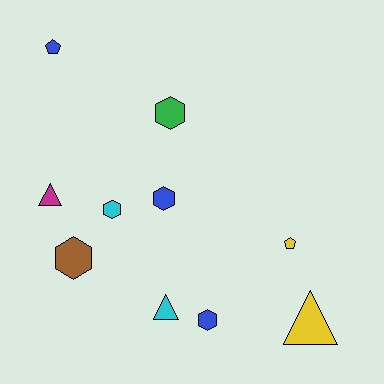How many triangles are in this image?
There are 3 triangles.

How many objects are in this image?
There are 10 objects.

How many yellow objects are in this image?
There are 2 yellow objects.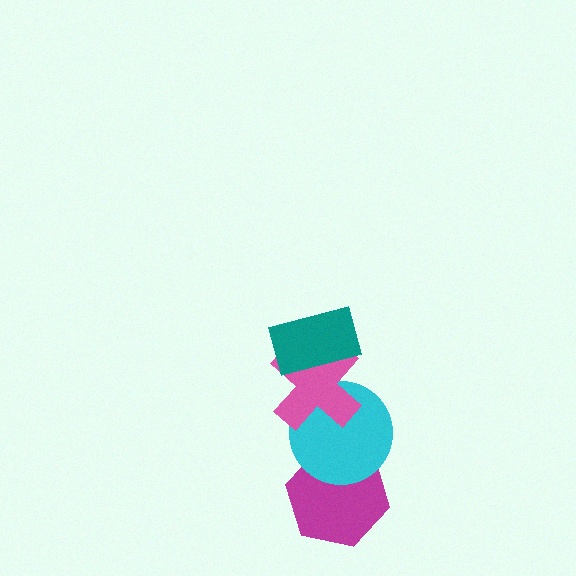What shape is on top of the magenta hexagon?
The cyan circle is on top of the magenta hexagon.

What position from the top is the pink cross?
The pink cross is 2nd from the top.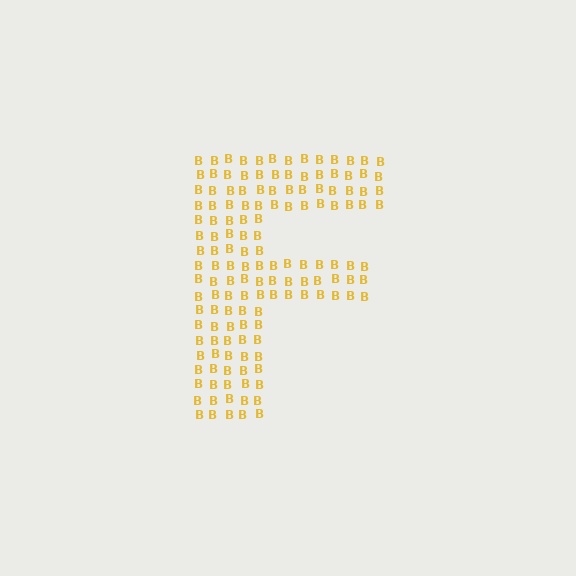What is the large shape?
The large shape is the letter F.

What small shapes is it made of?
It is made of small letter B's.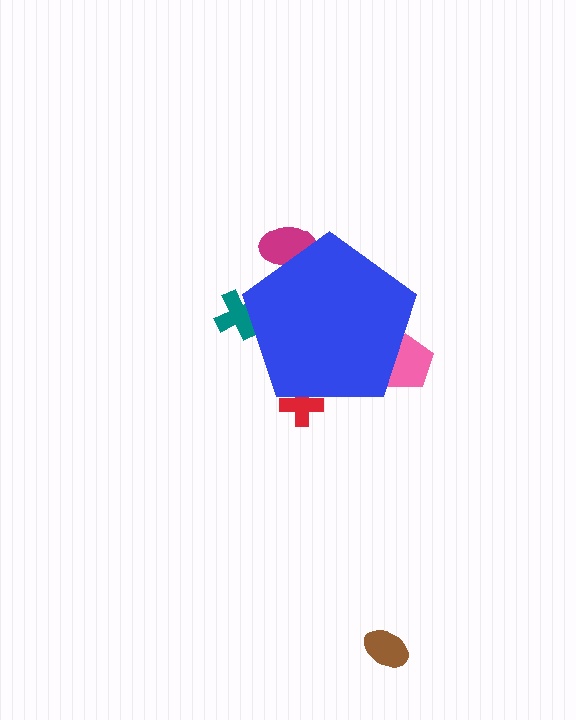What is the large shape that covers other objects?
A blue pentagon.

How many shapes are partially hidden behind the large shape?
4 shapes are partially hidden.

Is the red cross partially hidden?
Yes, the red cross is partially hidden behind the blue pentagon.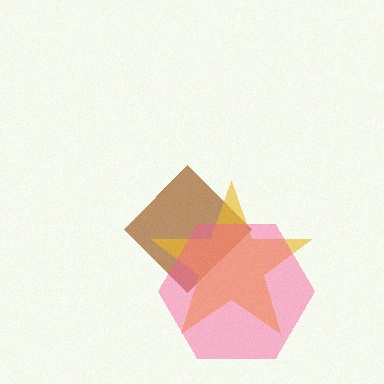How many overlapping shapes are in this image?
There are 3 overlapping shapes in the image.